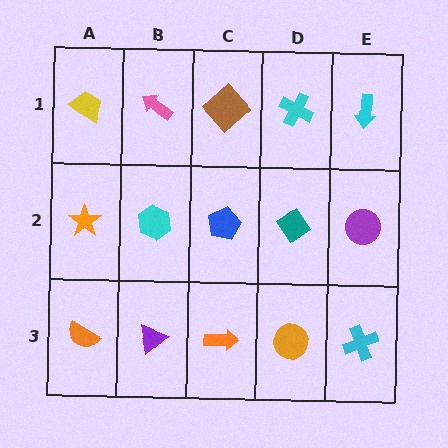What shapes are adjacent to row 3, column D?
A teal diamond (row 2, column D), an orange arrow (row 3, column C), a cyan cross (row 3, column E).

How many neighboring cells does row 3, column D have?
3.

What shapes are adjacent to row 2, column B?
A pink arrow (row 1, column B), a purple triangle (row 3, column B), an orange star (row 2, column A), a blue pentagon (row 2, column C).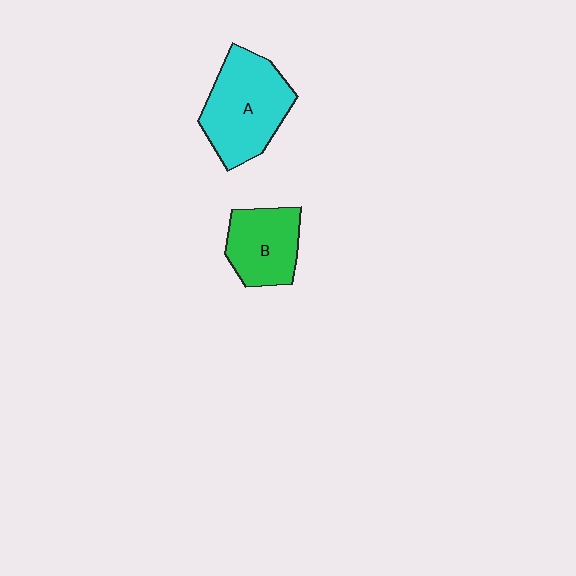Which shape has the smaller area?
Shape B (green).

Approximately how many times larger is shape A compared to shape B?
Approximately 1.4 times.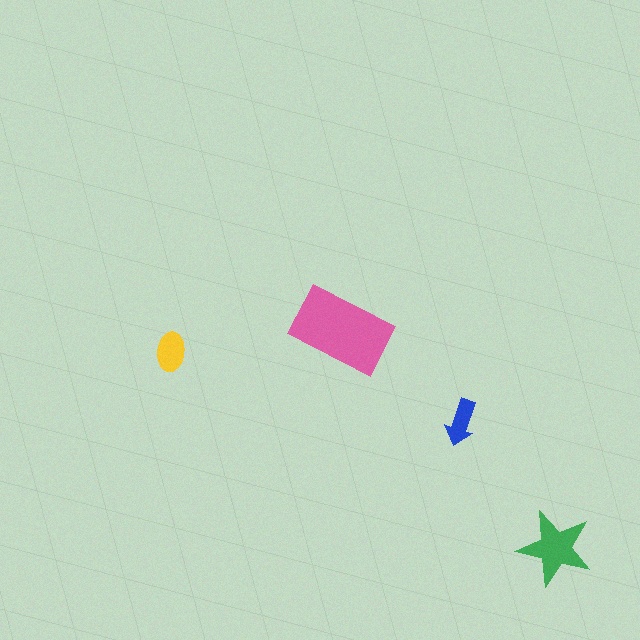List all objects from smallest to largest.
The blue arrow, the yellow ellipse, the green star, the pink rectangle.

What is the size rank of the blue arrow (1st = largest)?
4th.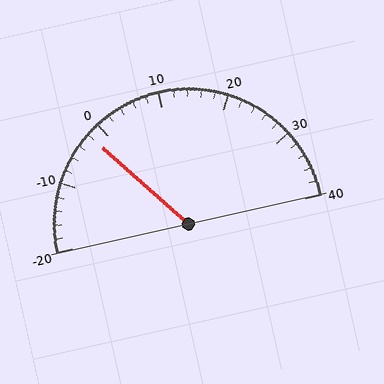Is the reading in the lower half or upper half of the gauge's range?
The reading is in the lower half of the range (-20 to 40).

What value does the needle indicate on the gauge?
The needle indicates approximately -2.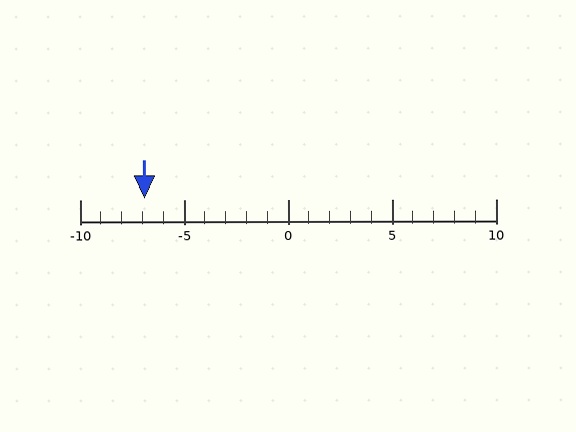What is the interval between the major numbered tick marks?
The major tick marks are spaced 5 units apart.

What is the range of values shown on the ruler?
The ruler shows values from -10 to 10.